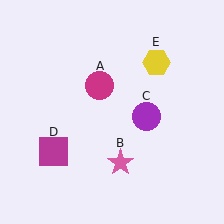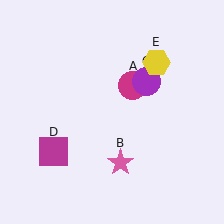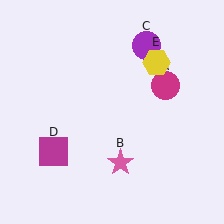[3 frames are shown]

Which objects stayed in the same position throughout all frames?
Pink star (object B) and magenta square (object D) and yellow hexagon (object E) remained stationary.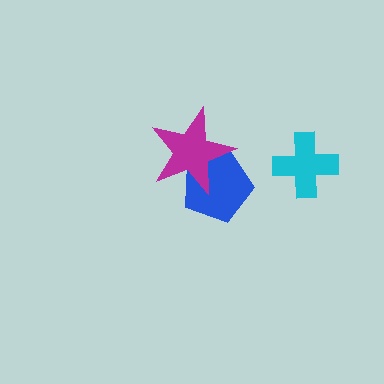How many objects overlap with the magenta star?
1 object overlaps with the magenta star.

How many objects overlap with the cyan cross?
0 objects overlap with the cyan cross.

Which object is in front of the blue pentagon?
The magenta star is in front of the blue pentagon.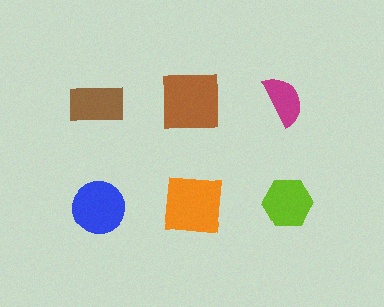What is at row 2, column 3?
A lime hexagon.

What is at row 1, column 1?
A brown rectangle.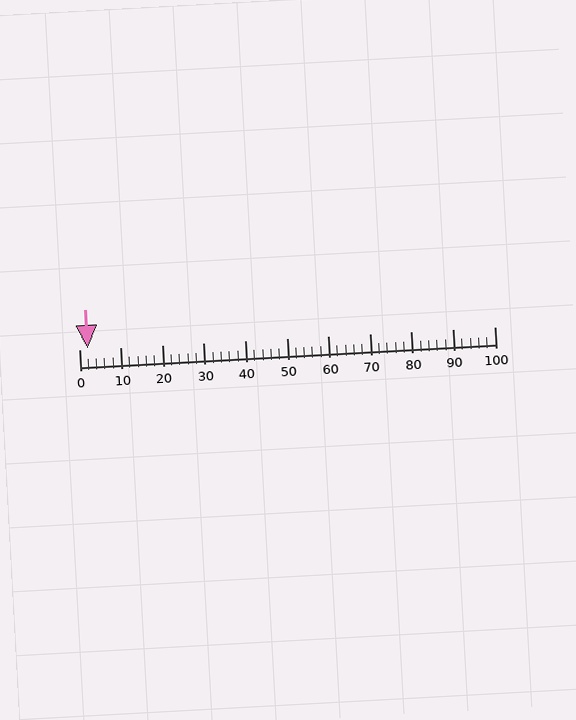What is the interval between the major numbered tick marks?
The major tick marks are spaced 10 units apart.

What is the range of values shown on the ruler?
The ruler shows values from 0 to 100.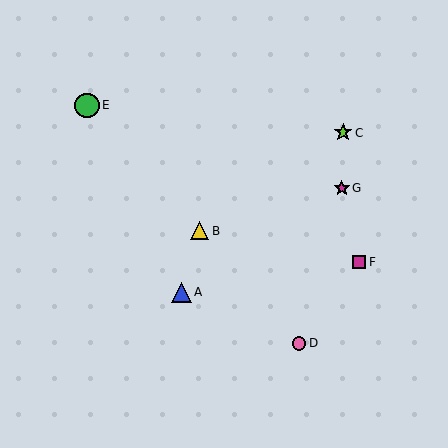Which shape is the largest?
The green circle (labeled E) is the largest.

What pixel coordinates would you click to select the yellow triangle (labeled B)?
Click at (200, 231) to select the yellow triangle B.